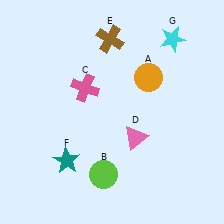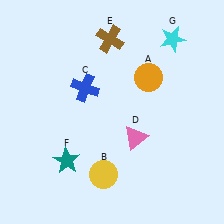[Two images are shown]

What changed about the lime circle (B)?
In Image 1, B is lime. In Image 2, it changed to yellow.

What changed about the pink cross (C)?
In Image 1, C is pink. In Image 2, it changed to blue.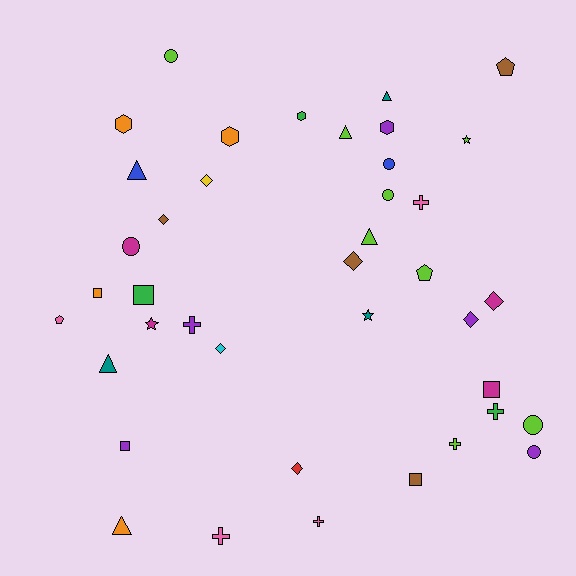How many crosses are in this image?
There are 6 crosses.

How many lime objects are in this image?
There are 8 lime objects.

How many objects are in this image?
There are 40 objects.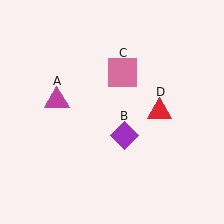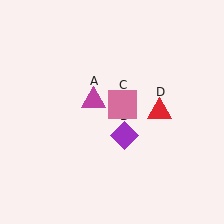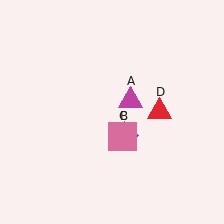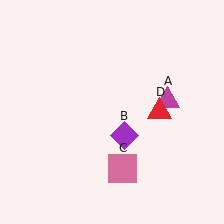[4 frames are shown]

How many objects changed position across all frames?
2 objects changed position: magenta triangle (object A), pink square (object C).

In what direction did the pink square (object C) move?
The pink square (object C) moved down.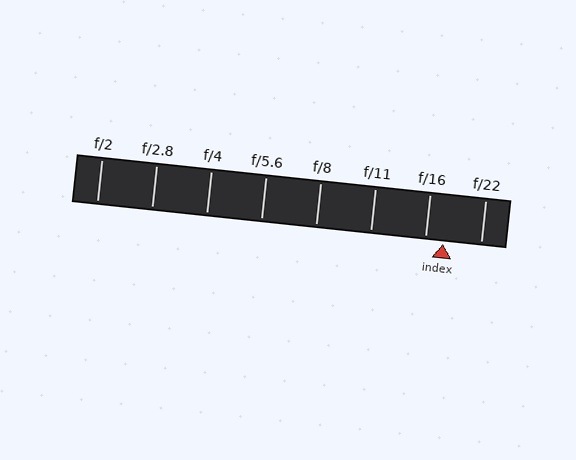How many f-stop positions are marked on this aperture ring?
There are 8 f-stop positions marked.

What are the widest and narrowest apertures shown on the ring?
The widest aperture shown is f/2 and the narrowest is f/22.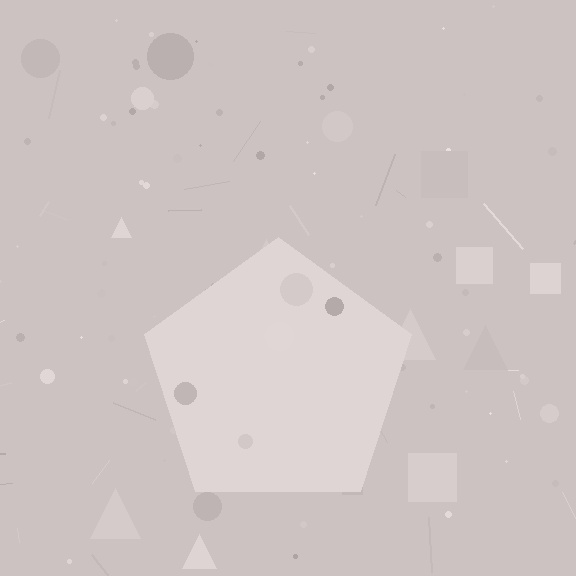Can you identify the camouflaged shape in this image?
The camouflaged shape is a pentagon.